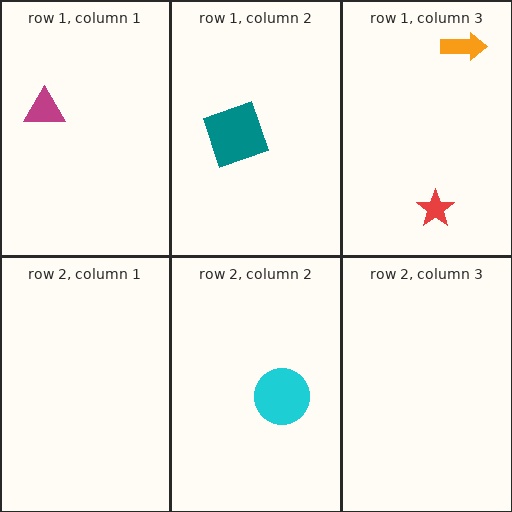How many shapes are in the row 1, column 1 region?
1.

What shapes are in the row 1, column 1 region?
The magenta triangle.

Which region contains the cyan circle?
The row 2, column 2 region.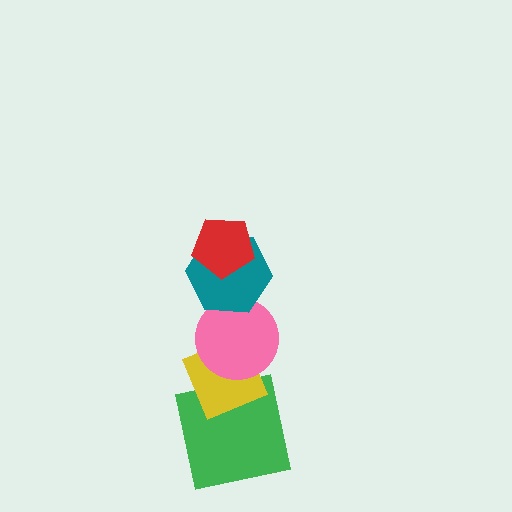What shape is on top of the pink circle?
The teal hexagon is on top of the pink circle.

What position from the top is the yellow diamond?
The yellow diamond is 4th from the top.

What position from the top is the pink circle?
The pink circle is 3rd from the top.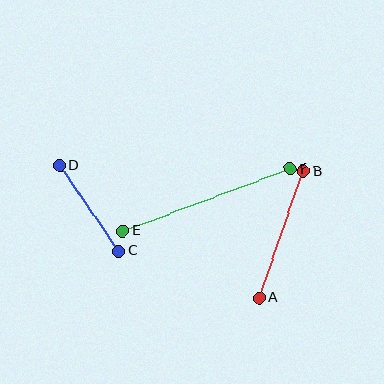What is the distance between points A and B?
The distance is approximately 134 pixels.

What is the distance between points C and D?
The distance is approximately 104 pixels.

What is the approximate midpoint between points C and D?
The midpoint is at approximately (89, 208) pixels.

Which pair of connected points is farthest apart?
Points E and F are farthest apart.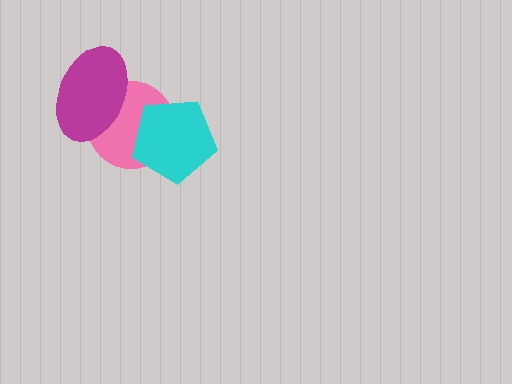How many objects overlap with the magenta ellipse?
1 object overlaps with the magenta ellipse.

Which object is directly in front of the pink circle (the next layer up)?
The cyan pentagon is directly in front of the pink circle.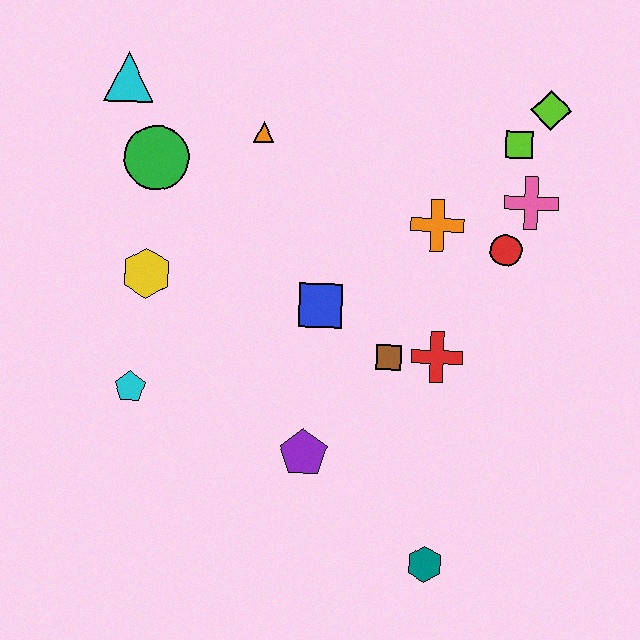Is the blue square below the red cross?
No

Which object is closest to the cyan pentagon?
The yellow hexagon is closest to the cyan pentagon.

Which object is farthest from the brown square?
The cyan triangle is farthest from the brown square.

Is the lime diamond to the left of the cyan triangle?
No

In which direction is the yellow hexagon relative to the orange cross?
The yellow hexagon is to the left of the orange cross.